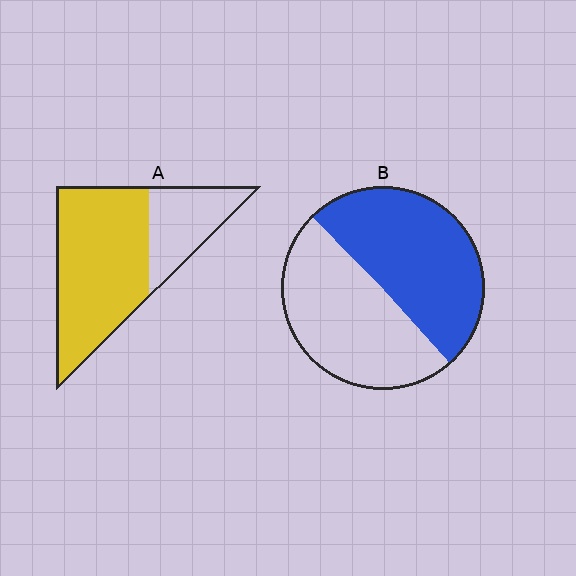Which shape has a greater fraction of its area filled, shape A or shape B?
Shape A.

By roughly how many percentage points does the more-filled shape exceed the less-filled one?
By roughly 20 percentage points (A over B).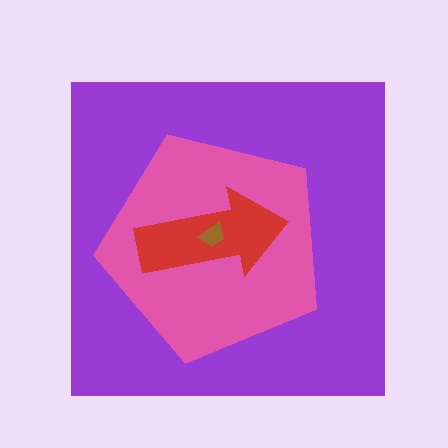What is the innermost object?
The brown trapezoid.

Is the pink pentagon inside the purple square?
Yes.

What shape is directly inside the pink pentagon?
The red arrow.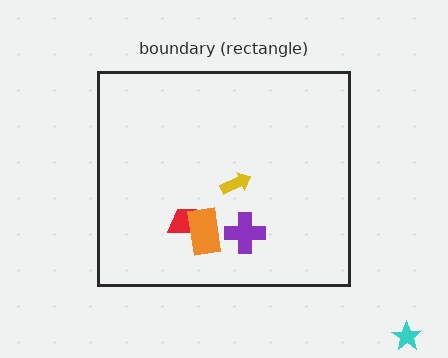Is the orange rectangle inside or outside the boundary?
Inside.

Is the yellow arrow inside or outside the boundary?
Inside.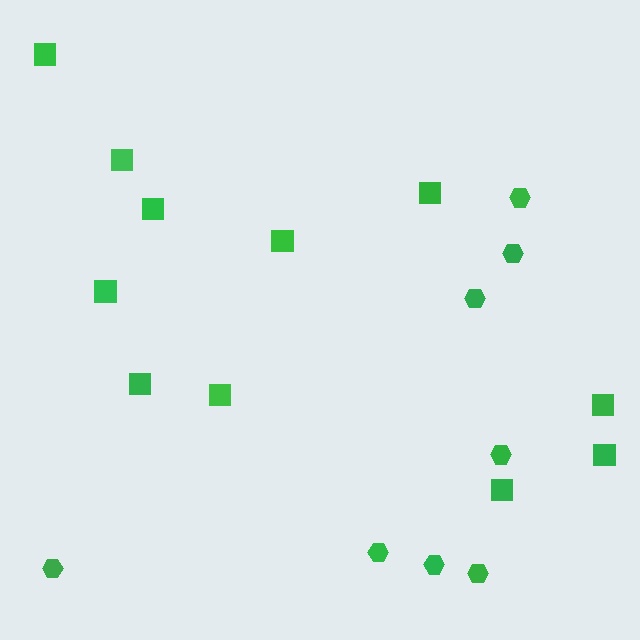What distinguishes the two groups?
There are 2 groups: one group of squares (11) and one group of hexagons (8).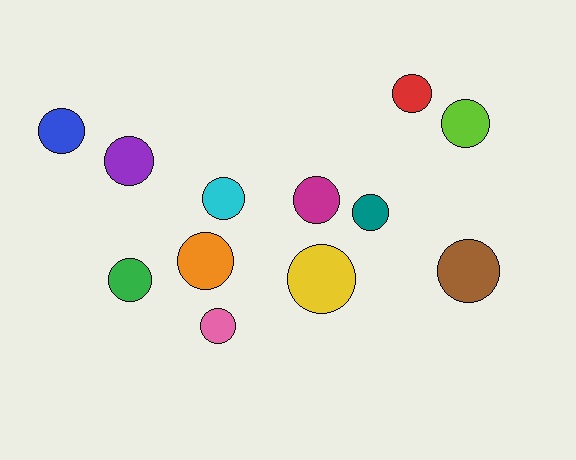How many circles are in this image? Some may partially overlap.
There are 12 circles.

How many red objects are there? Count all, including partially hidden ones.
There is 1 red object.